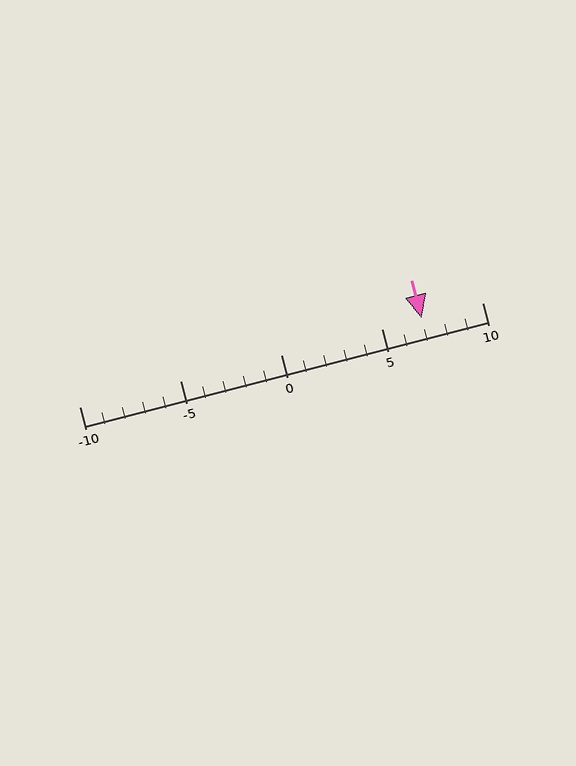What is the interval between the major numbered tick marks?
The major tick marks are spaced 5 units apart.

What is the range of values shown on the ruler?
The ruler shows values from -10 to 10.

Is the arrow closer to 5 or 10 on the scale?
The arrow is closer to 5.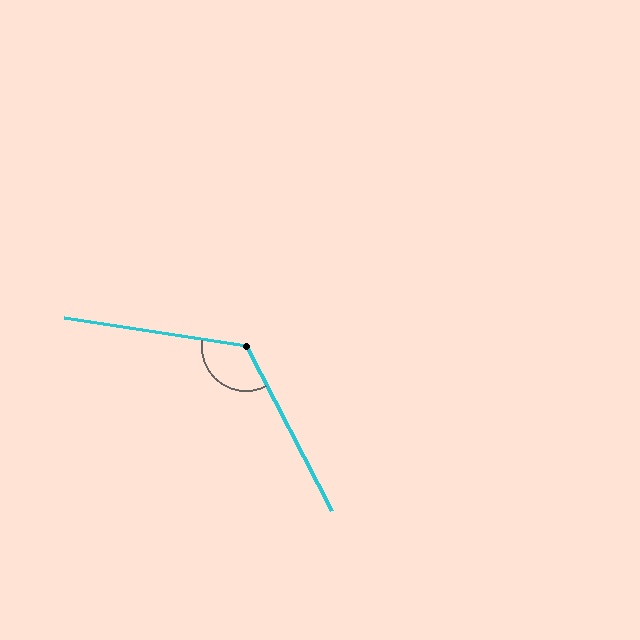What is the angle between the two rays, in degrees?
Approximately 126 degrees.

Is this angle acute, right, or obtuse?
It is obtuse.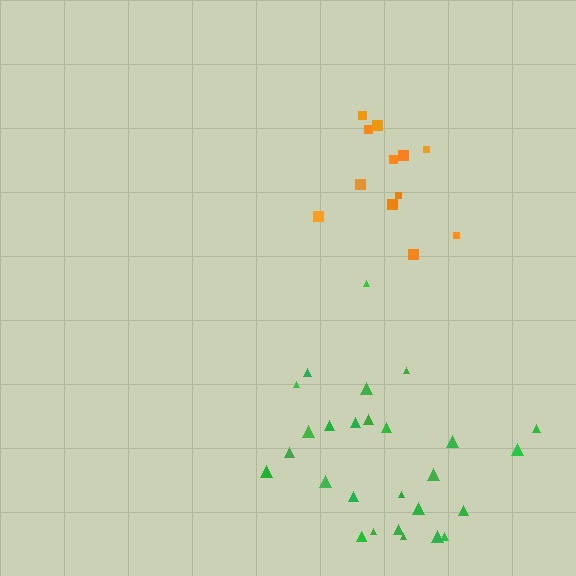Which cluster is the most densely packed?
Orange.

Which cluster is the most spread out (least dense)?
Green.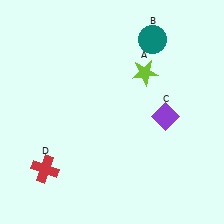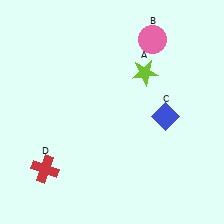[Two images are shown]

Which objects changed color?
B changed from teal to pink. C changed from purple to blue.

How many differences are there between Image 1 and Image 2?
There are 2 differences between the two images.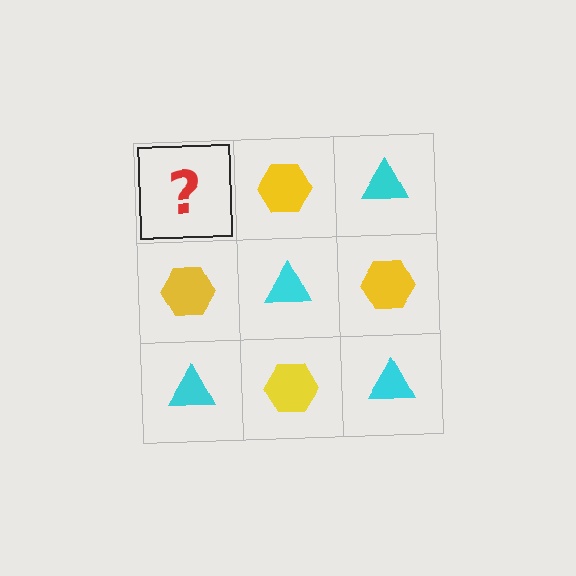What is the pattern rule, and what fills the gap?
The rule is that it alternates cyan triangle and yellow hexagon in a checkerboard pattern. The gap should be filled with a cyan triangle.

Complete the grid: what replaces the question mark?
The question mark should be replaced with a cyan triangle.